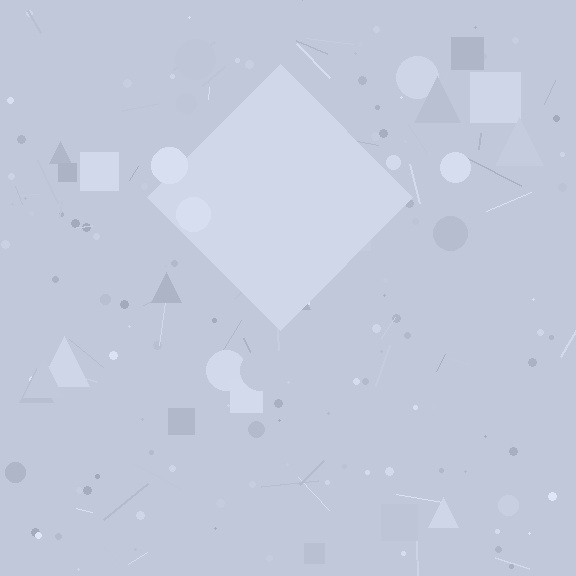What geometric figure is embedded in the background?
A diamond is embedded in the background.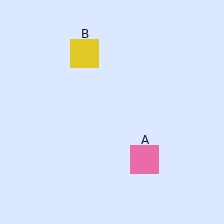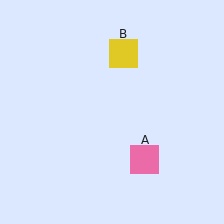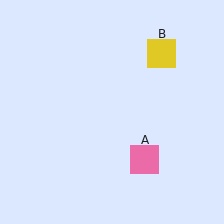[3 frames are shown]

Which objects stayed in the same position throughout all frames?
Pink square (object A) remained stationary.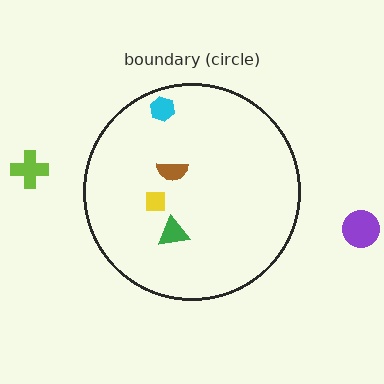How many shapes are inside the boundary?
4 inside, 2 outside.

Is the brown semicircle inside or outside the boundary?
Inside.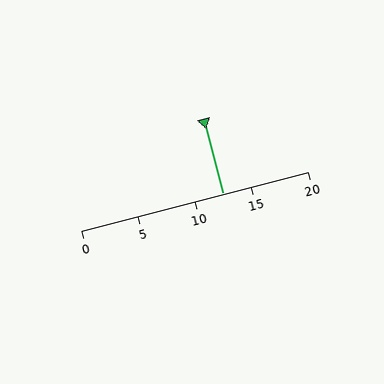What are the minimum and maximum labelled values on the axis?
The axis runs from 0 to 20.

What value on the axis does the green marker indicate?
The marker indicates approximately 12.5.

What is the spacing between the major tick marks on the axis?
The major ticks are spaced 5 apart.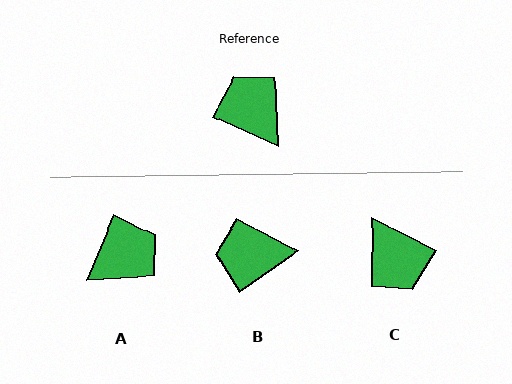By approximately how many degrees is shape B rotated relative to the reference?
Approximately 59 degrees counter-clockwise.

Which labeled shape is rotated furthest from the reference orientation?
C, about 177 degrees away.